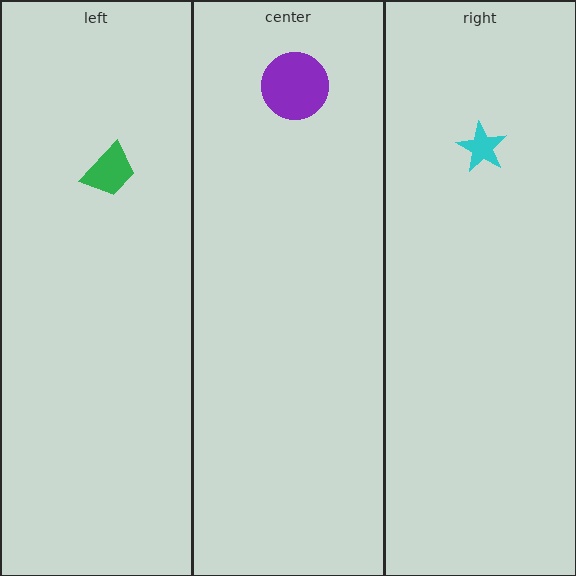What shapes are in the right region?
The cyan star.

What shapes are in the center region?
The purple circle.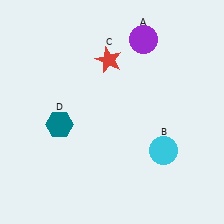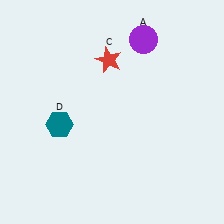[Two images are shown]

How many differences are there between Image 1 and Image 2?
There is 1 difference between the two images.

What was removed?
The cyan circle (B) was removed in Image 2.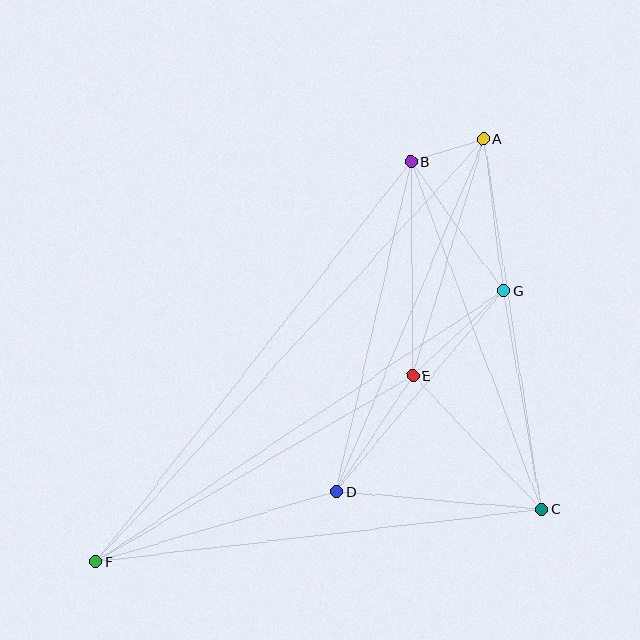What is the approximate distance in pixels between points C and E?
The distance between C and E is approximately 185 pixels.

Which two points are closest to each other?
Points A and B are closest to each other.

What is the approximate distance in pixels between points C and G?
The distance between C and G is approximately 222 pixels.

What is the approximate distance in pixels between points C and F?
The distance between C and F is approximately 449 pixels.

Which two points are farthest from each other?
Points A and F are farthest from each other.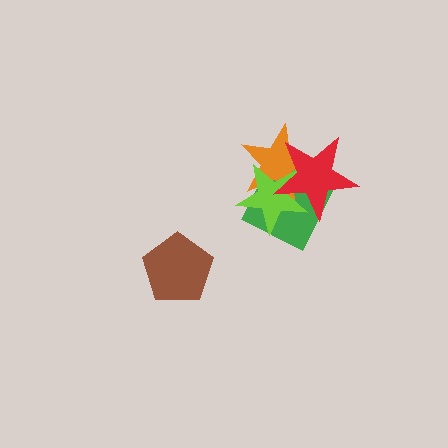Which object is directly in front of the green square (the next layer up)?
The orange star is directly in front of the green square.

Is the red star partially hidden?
No, no other shape covers it.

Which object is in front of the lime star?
The red star is in front of the lime star.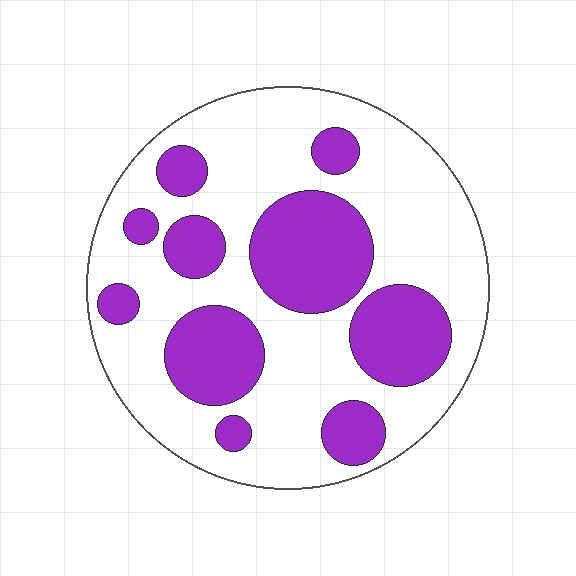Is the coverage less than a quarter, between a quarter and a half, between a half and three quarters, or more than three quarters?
Between a quarter and a half.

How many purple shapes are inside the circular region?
10.